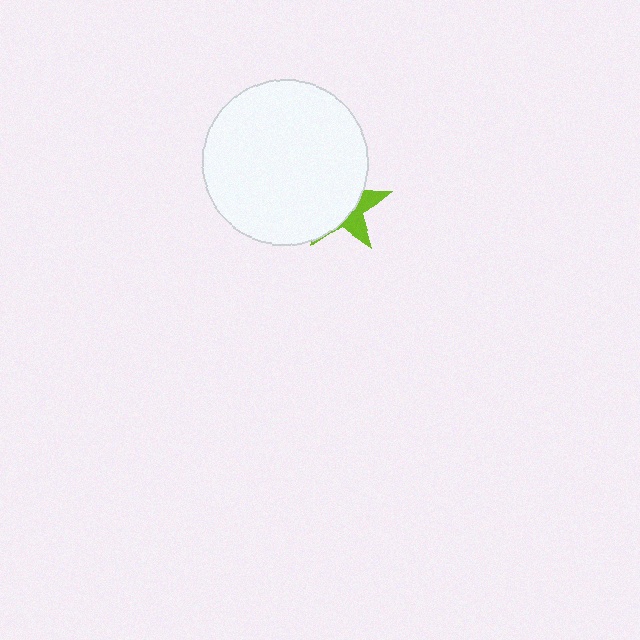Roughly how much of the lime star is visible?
A small part of it is visible (roughly 33%).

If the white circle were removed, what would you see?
You would see the complete lime star.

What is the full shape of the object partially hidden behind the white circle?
The partially hidden object is a lime star.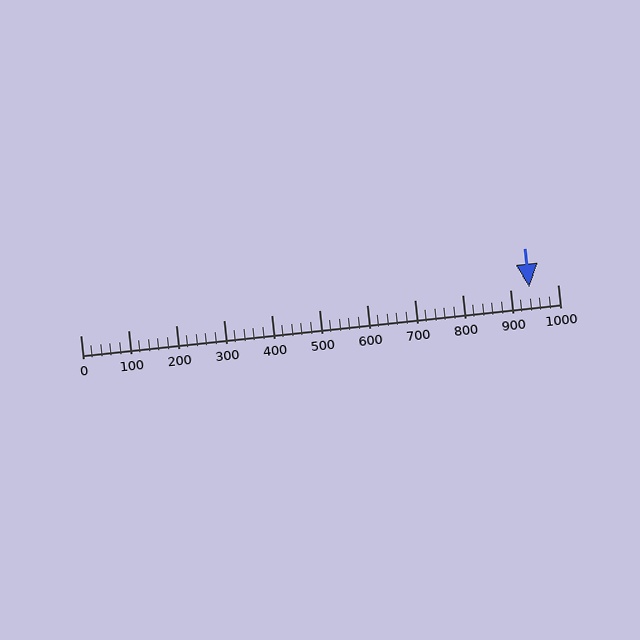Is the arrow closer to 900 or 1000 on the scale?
The arrow is closer to 900.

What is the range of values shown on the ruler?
The ruler shows values from 0 to 1000.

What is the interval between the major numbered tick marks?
The major tick marks are spaced 100 units apart.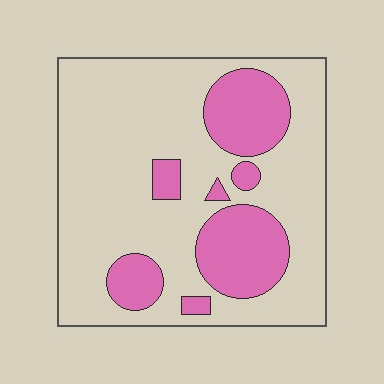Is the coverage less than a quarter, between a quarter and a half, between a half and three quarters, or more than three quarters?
Between a quarter and a half.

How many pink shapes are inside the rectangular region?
7.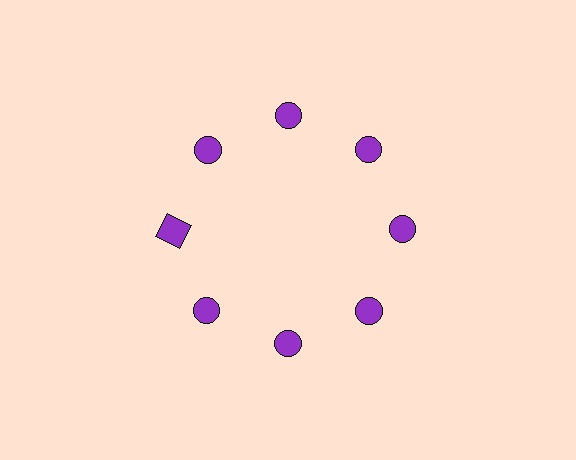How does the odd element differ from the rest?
It has a different shape: square instead of circle.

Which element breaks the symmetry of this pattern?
The purple square at roughly the 9 o'clock position breaks the symmetry. All other shapes are purple circles.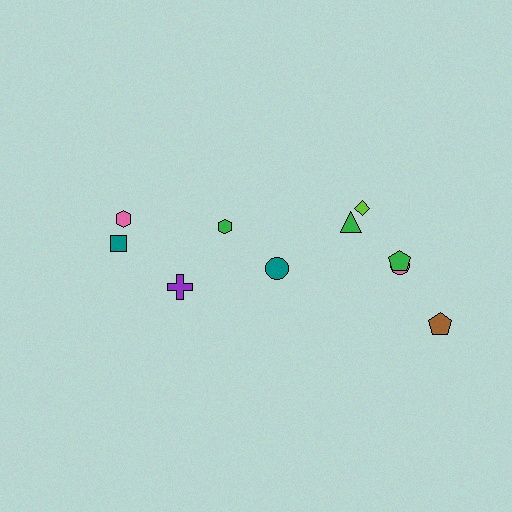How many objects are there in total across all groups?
There are 10 objects.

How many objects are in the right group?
There are 6 objects.